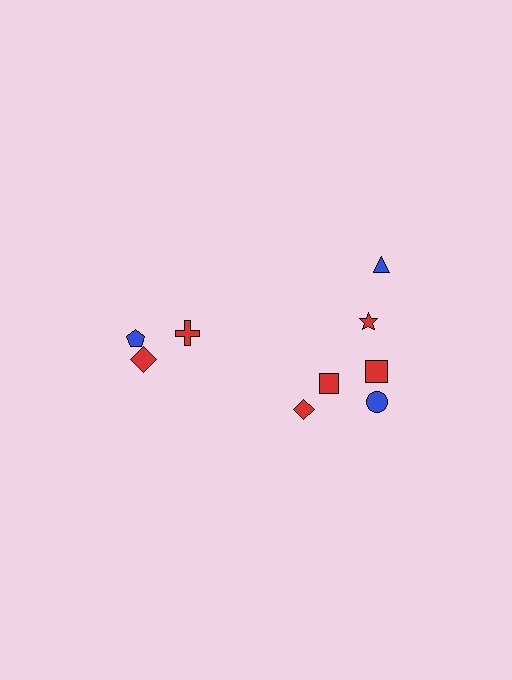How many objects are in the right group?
There are 6 objects.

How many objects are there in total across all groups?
There are 9 objects.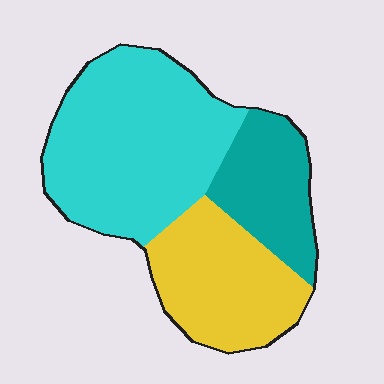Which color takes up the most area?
Cyan, at roughly 50%.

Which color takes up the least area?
Teal, at roughly 20%.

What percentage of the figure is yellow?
Yellow covers around 30% of the figure.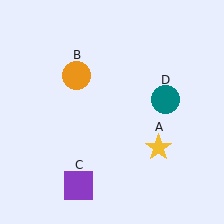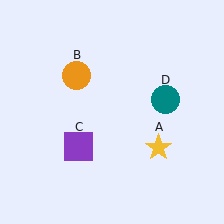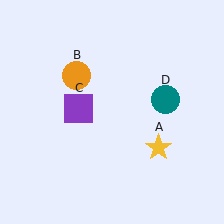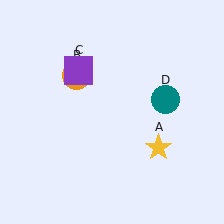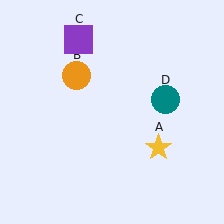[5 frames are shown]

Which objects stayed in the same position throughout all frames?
Yellow star (object A) and orange circle (object B) and teal circle (object D) remained stationary.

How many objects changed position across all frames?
1 object changed position: purple square (object C).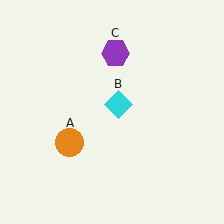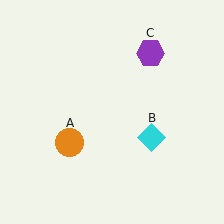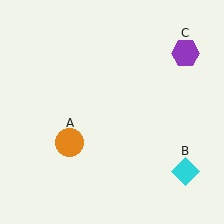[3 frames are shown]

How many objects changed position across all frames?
2 objects changed position: cyan diamond (object B), purple hexagon (object C).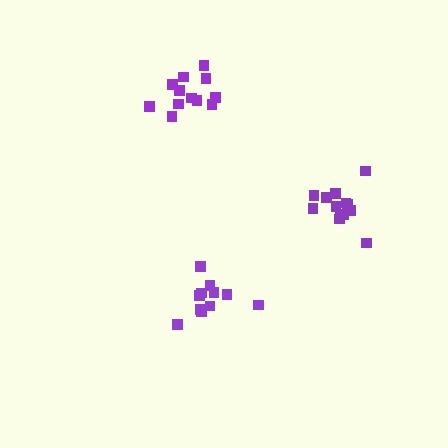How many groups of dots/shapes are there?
There are 3 groups.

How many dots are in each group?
Group 1: 12 dots, Group 2: 13 dots, Group 3: 11 dots (36 total).